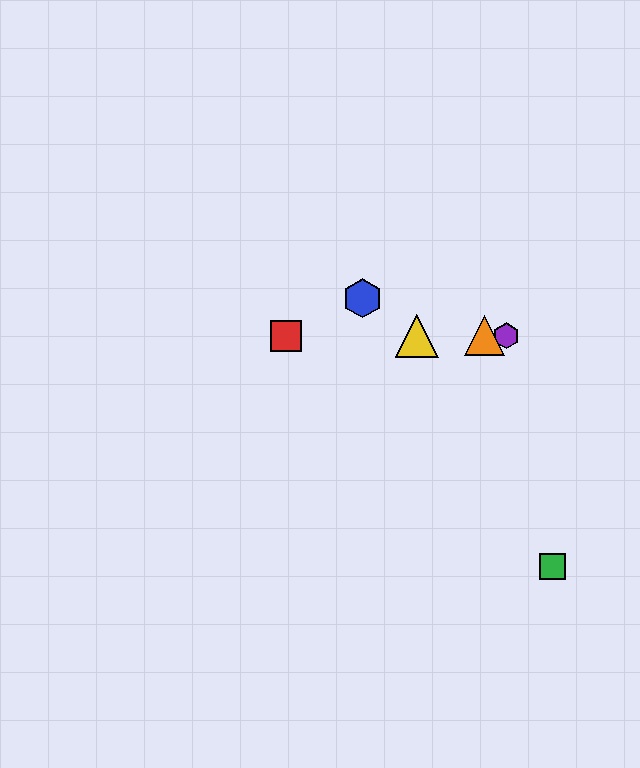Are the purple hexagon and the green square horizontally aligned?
No, the purple hexagon is at y≈336 and the green square is at y≈567.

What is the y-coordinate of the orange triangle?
The orange triangle is at y≈336.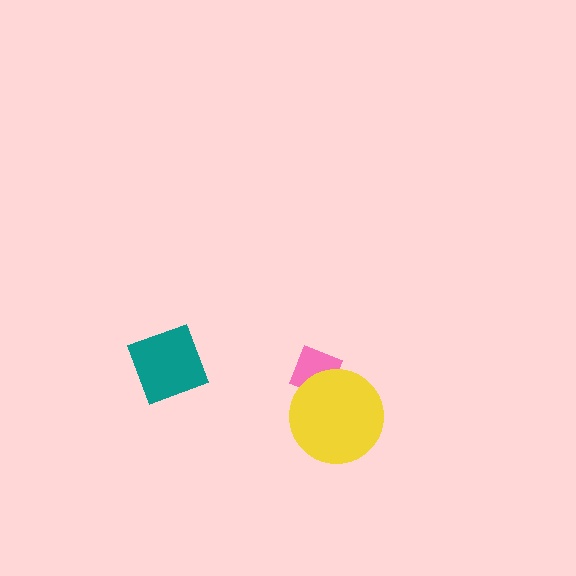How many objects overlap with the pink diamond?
1 object overlaps with the pink diamond.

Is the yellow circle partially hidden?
No, no other shape covers it.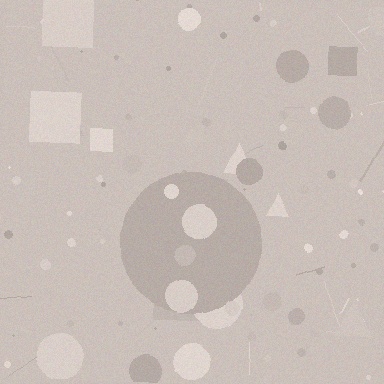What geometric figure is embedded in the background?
A circle is embedded in the background.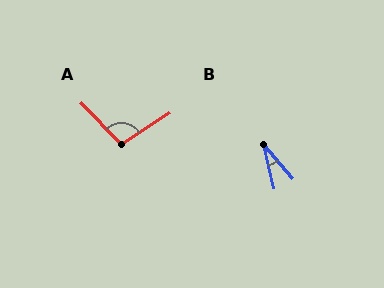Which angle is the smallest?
B, at approximately 28 degrees.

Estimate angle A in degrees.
Approximately 101 degrees.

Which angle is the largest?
A, at approximately 101 degrees.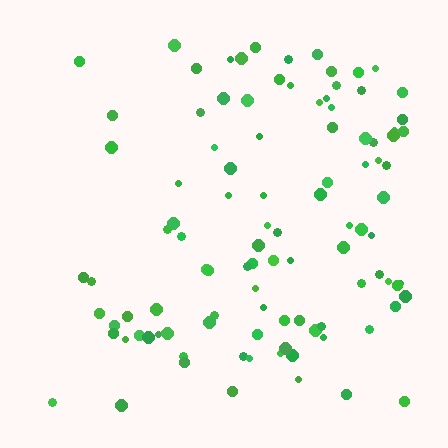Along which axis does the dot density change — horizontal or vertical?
Horizontal.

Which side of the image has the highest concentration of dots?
The right.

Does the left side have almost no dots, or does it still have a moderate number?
Still a moderate number, just noticeably fewer than the right.